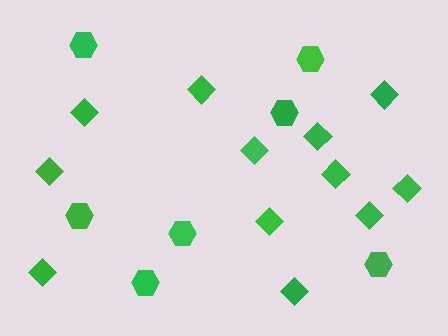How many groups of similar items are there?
There are 2 groups: one group of diamonds (12) and one group of hexagons (7).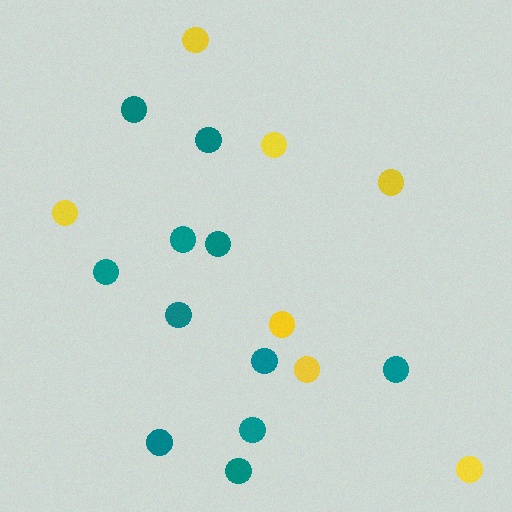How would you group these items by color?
There are 2 groups: one group of yellow circles (7) and one group of teal circles (11).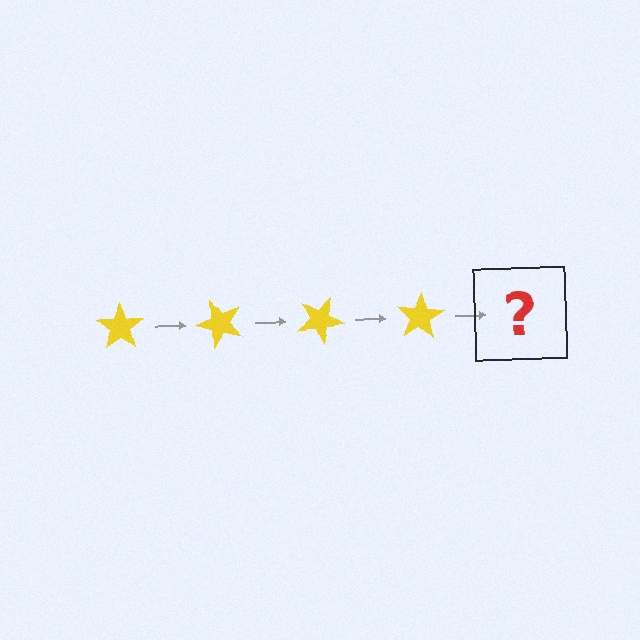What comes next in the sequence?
The next element should be a yellow star rotated 200 degrees.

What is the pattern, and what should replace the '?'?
The pattern is that the star rotates 50 degrees each step. The '?' should be a yellow star rotated 200 degrees.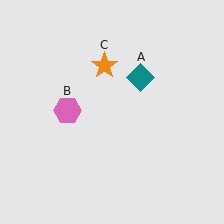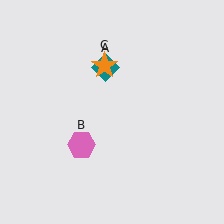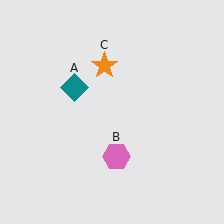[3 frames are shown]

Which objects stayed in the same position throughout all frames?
Orange star (object C) remained stationary.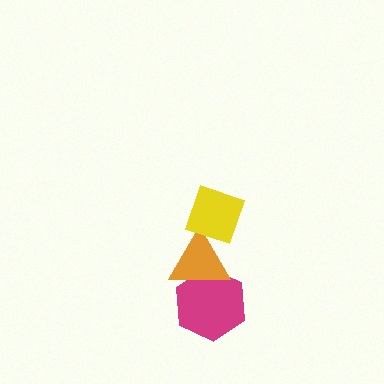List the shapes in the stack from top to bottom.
From top to bottom: the yellow diamond, the orange triangle, the magenta hexagon.